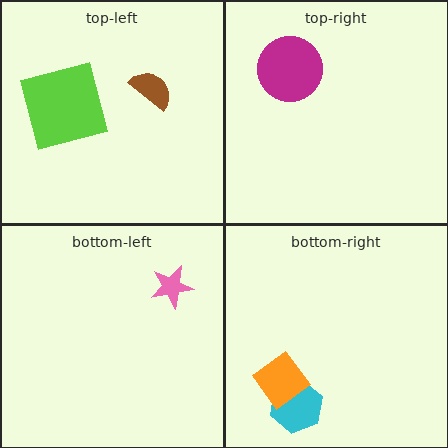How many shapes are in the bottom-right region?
2.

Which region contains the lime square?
The top-left region.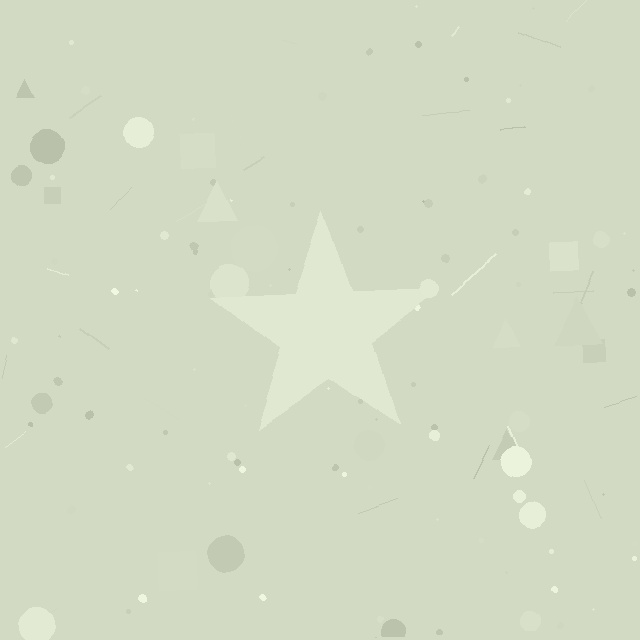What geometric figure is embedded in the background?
A star is embedded in the background.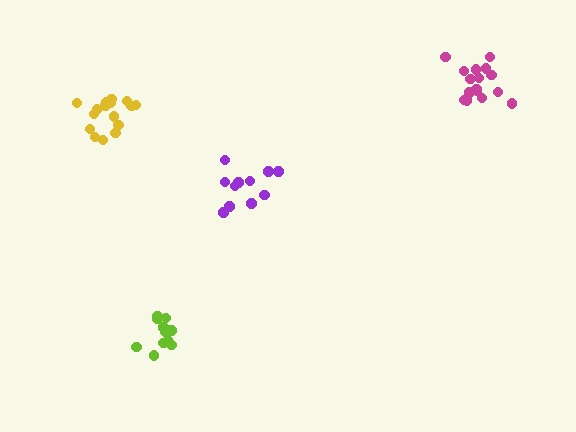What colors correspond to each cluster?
The clusters are colored: yellow, purple, magenta, lime.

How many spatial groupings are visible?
There are 4 spatial groupings.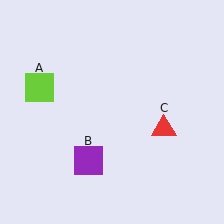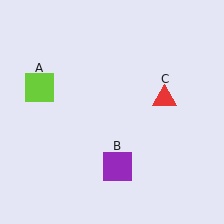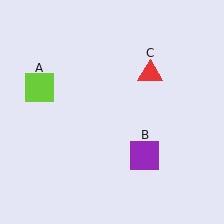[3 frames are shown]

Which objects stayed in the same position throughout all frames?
Lime square (object A) remained stationary.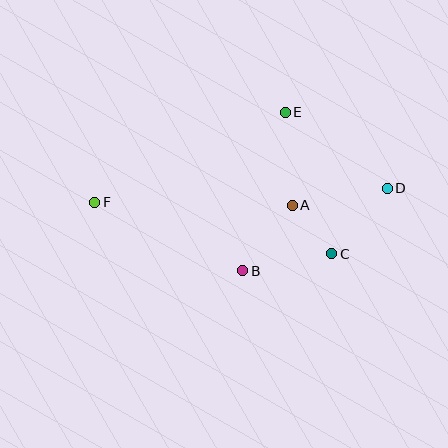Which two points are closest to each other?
Points A and C are closest to each other.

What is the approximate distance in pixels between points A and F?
The distance between A and F is approximately 198 pixels.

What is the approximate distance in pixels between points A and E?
The distance between A and E is approximately 93 pixels.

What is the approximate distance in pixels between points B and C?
The distance between B and C is approximately 90 pixels.